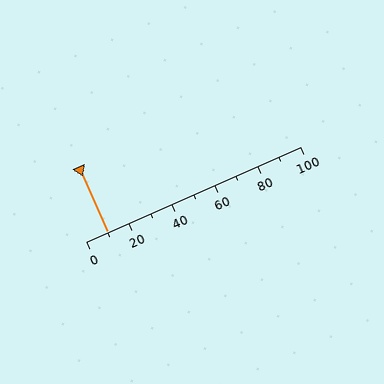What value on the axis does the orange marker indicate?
The marker indicates approximately 10.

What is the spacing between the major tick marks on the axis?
The major ticks are spaced 20 apart.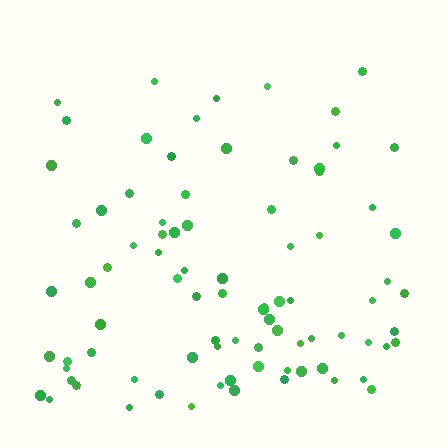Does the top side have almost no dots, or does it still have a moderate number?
Still a moderate number, just noticeably fewer than the bottom.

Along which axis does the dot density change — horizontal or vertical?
Vertical.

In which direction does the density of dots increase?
From top to bottom, with the bottom side densest.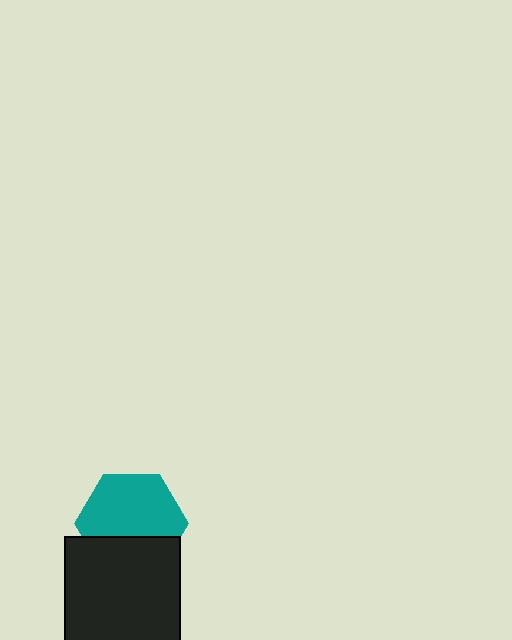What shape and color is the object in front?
The object in front is a black square.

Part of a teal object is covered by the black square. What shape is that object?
It is a hexagon.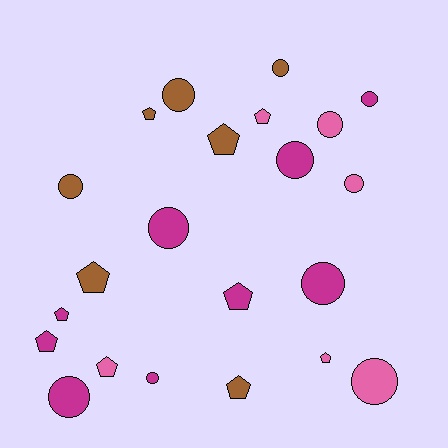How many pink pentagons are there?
There are 3 pink pentagons.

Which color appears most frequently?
Magenta, with 9 objects.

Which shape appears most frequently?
Circle, with 12 objects.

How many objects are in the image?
There are 22 objects.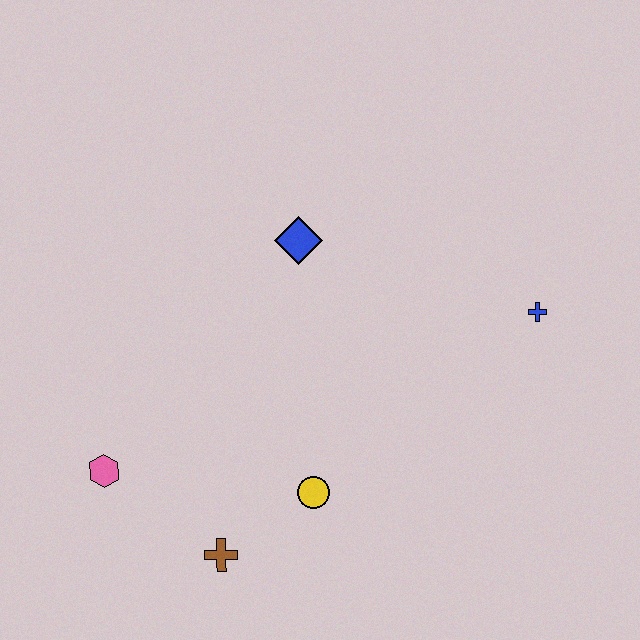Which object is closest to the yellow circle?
The brown cross is closest to the yellow circle.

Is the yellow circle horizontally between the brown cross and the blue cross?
Yes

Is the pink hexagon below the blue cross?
Yes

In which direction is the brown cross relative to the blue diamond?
The brown cross is below the blue diamond.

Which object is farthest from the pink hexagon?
The blue cross is farthest from the pink hexagon.